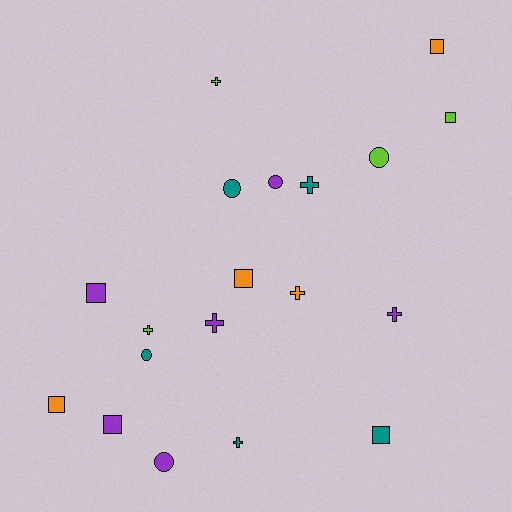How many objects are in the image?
There are 19 objects.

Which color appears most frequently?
Purple, with 6 objects.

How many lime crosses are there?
There are 2 lime crosses.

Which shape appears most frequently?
Square, with 7 objects.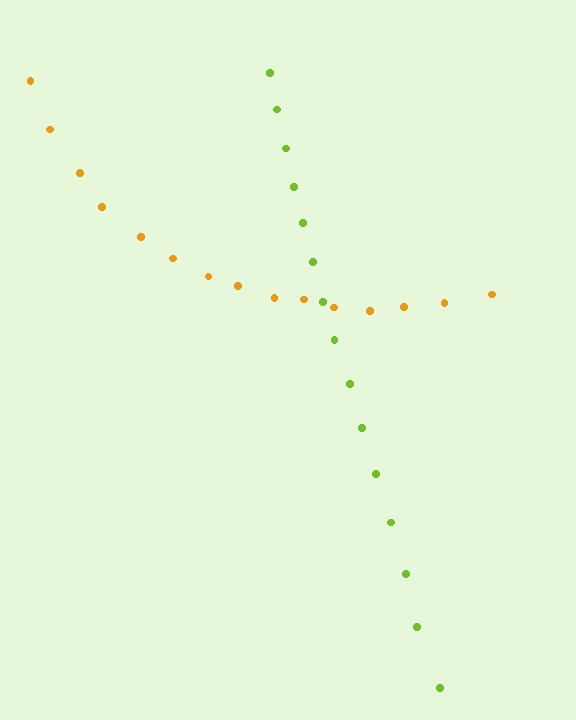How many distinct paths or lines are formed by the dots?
There are 2 distinct paths.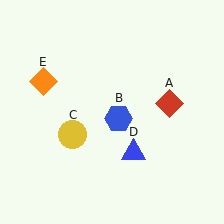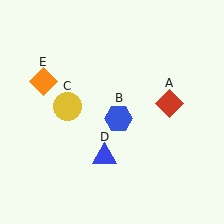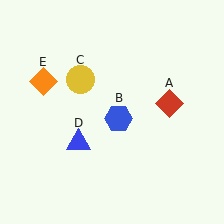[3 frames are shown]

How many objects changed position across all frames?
2 objects changed position: yellow circle (object C), blue triangle (object D).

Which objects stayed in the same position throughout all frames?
Red diamond (object A) and blue hexagon (object B) and orange diamond (object E) remained stationary.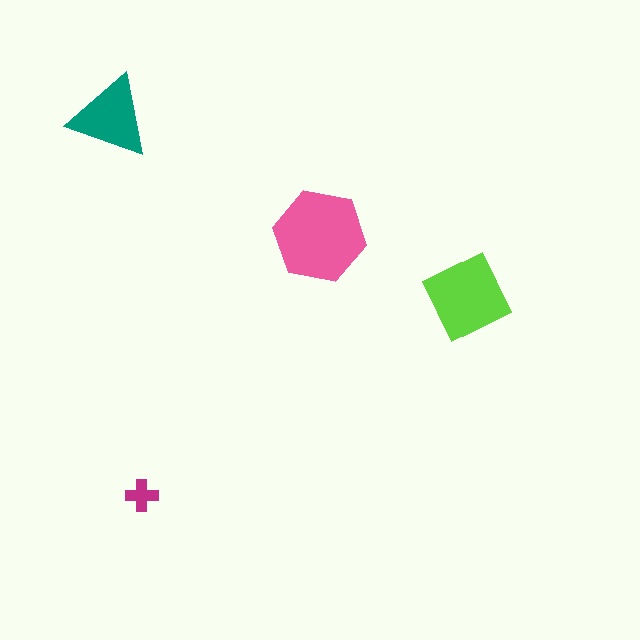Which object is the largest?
The pink hexagon.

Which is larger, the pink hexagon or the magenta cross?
The pink hexagon.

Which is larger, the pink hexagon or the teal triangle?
The pink hexagon.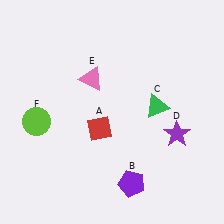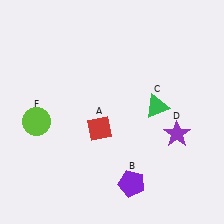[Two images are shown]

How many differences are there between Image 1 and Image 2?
There is 1 difference between the two images.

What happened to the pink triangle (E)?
The pink triangle (E) was removed in Image 2. It was in the top-left area of Image 1.